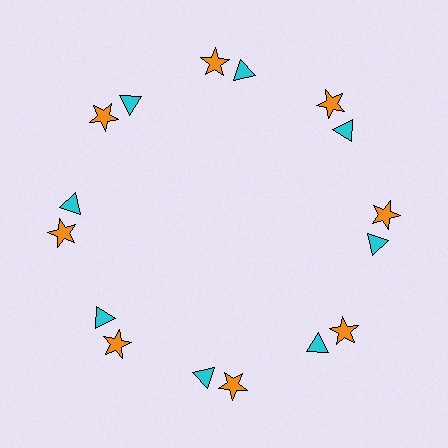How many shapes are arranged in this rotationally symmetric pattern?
There are 16 shapes, arranged in 8 groups of 2.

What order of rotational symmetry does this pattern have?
This pattern has 8-fold rotational symmetry.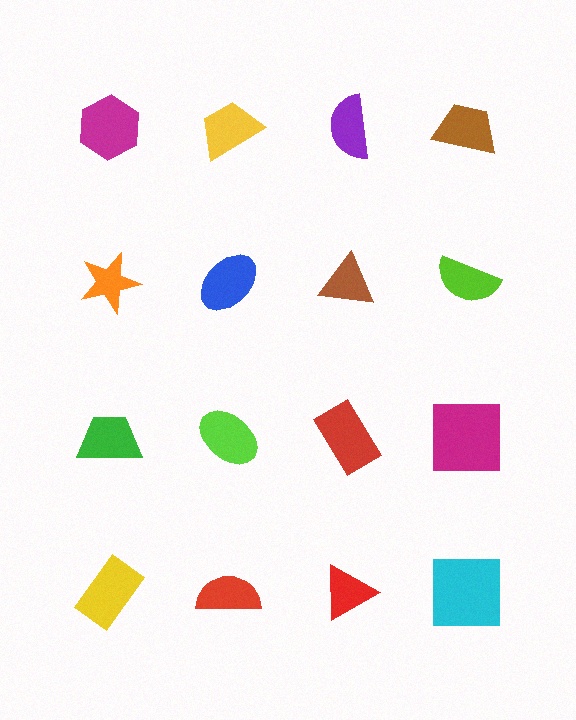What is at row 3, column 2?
A lime ellipse.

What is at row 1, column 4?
A brown trapezoid.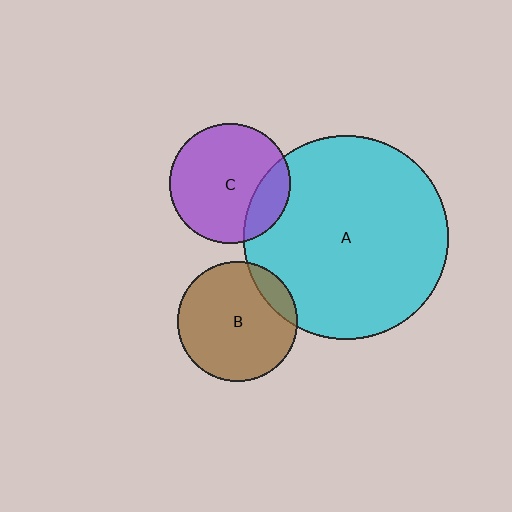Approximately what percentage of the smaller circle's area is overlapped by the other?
Approximately 20%.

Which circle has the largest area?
Circle A (cyan).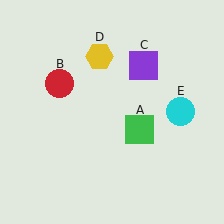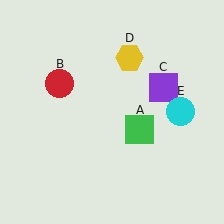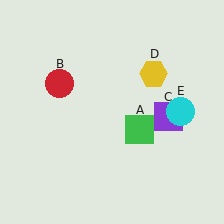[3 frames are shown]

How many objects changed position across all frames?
2 objects changed position: purple square (object C), yellow hexagon (object D).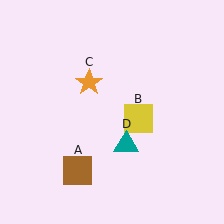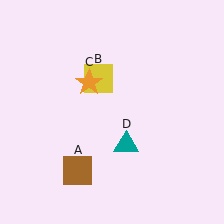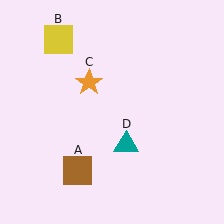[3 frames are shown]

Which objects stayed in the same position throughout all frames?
Brown square (object A) and orange star (object C) and teal triangle (object D) remained stationary.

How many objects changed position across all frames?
1 object changed position: yellow square (object B).